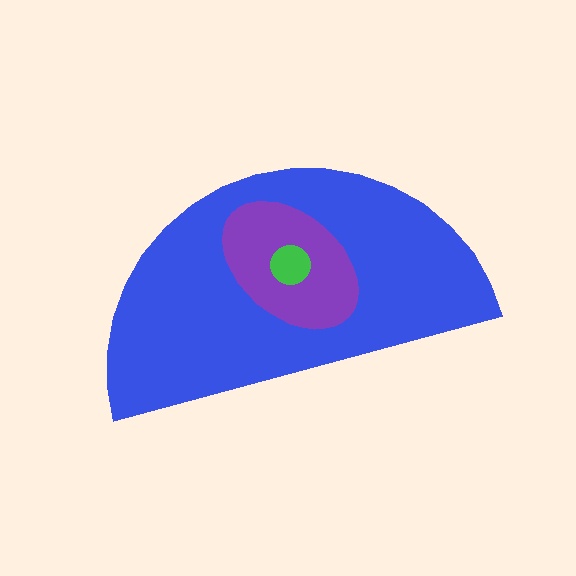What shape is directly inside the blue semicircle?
The purple ellipse.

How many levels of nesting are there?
3.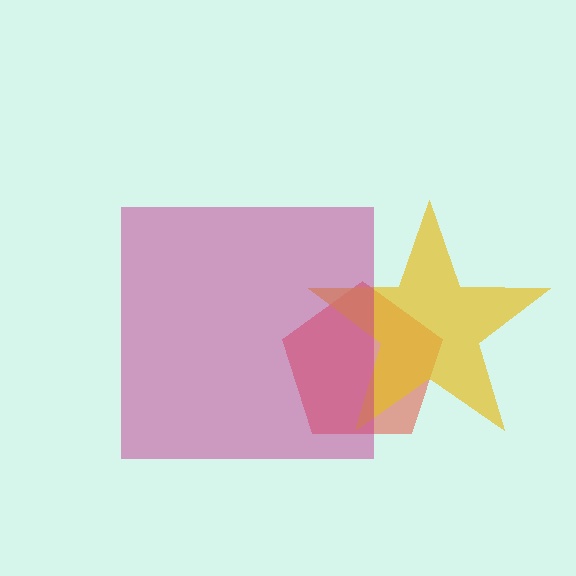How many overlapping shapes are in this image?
There are 3 overlapping shapes in the image.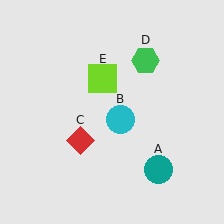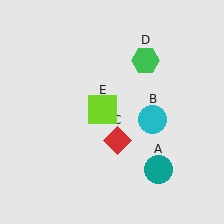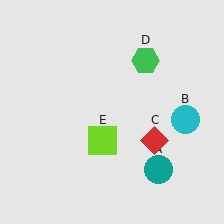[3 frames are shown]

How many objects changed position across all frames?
3 objects changed position: cyan circle (object B), red diamond (object C), lime square (object E).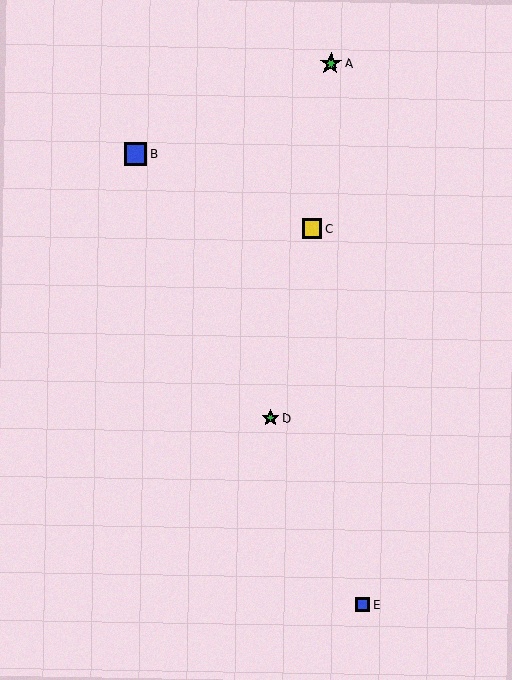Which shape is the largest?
The blue square (labeled B) is the largest.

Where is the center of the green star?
The center of the green star is at (270, 418).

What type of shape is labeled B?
Shape B is a blue square.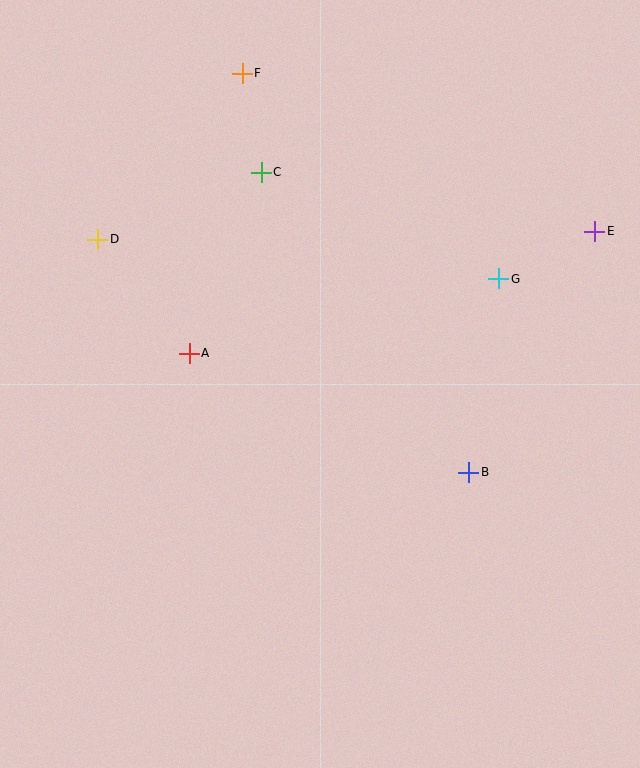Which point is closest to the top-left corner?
Point F is closest to the top-left corner.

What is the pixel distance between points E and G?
The distance between E and G is 107 pixels.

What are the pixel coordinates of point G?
Point G is at (499, 279).